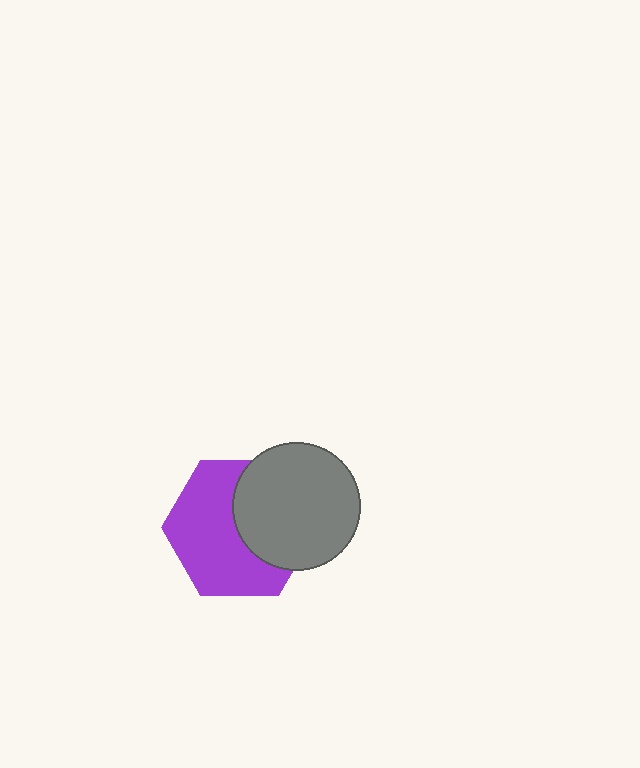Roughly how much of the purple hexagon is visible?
About half of it is visible (roughly 59%).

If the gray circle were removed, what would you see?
You would see the complete purple hexagon.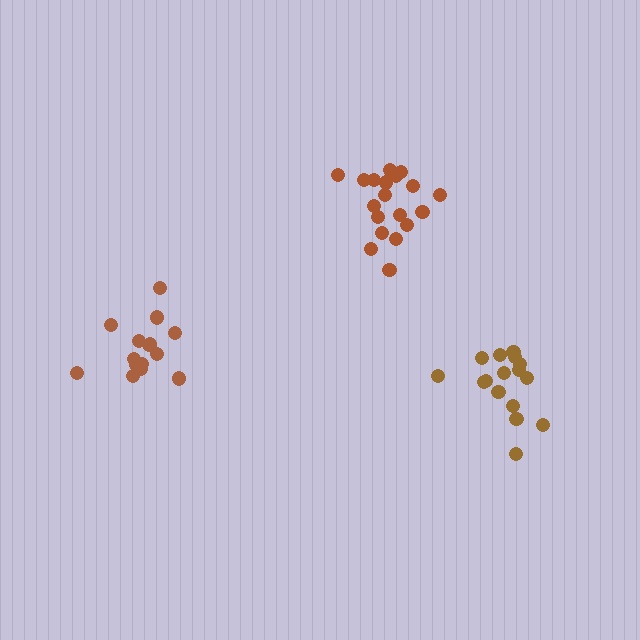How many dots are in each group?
Group 1: 16 dots, Group 2: 15 dots, Group 3: 19 dots (50 total).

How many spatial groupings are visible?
There are 3 spatial groupings.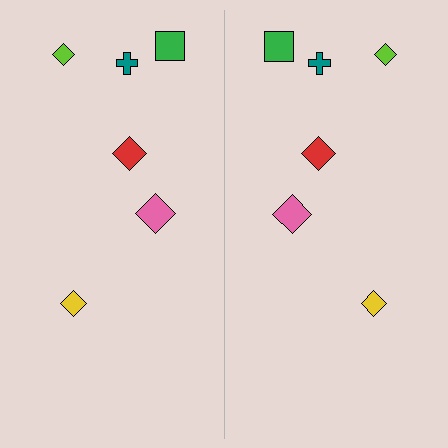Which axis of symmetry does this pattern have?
The pattern has a vertical axis of symmetry running through the center of the image.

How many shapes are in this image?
There are 12 shapes in this image.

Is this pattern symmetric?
Yes, this pattern has bilateral (reflection) symmetry.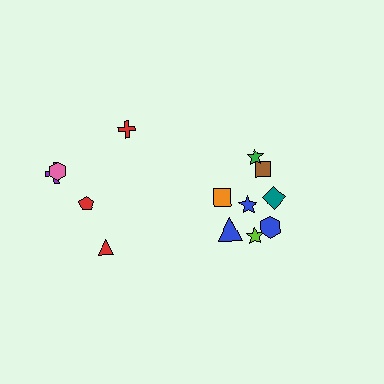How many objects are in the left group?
There are 5 objects.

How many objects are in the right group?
There are 8 objects.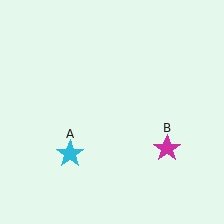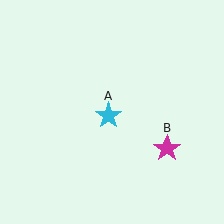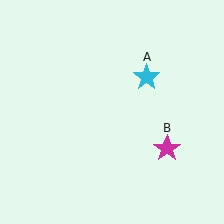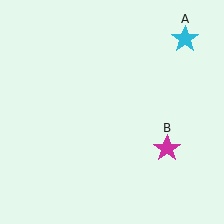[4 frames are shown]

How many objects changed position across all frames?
1 object changed position: cyan star (object A).